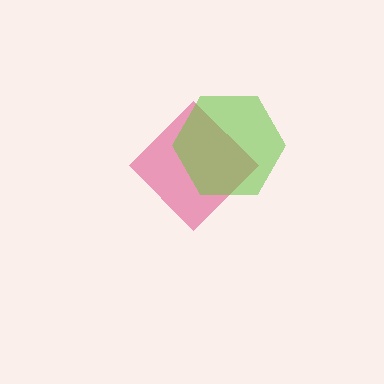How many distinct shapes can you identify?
There are 2 distinct shapes: a pink diamond, a lime hexagon.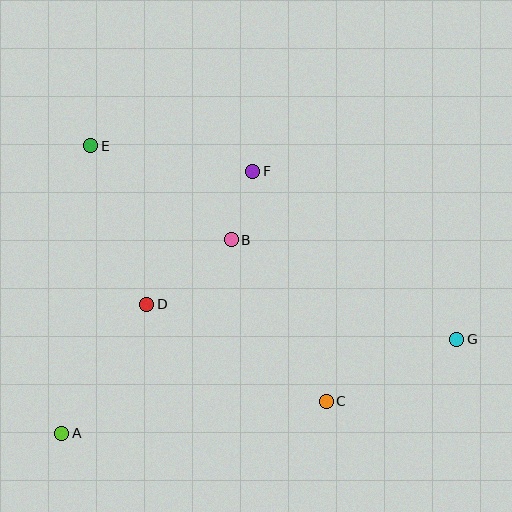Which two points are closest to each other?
Points B and F are closest to each other.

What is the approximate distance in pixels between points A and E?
The distance between A and E is approximately 289 pixels.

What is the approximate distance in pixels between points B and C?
The distance between B and C is approximately 187 pixels.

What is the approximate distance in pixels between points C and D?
The distance between C and D is approximately 204 pixels.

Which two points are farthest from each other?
Points E and G are farthest from each other.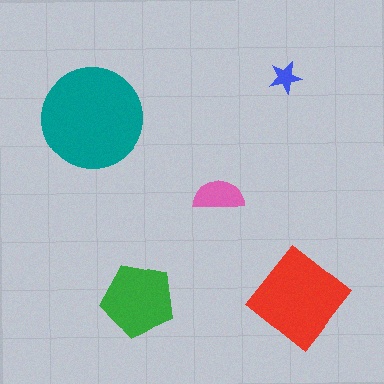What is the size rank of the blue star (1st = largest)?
5th.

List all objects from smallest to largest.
The blue star, the pink semicircle, the green pentagon, the red diamond, the teal circle.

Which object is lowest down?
The green pentagon is bottommost.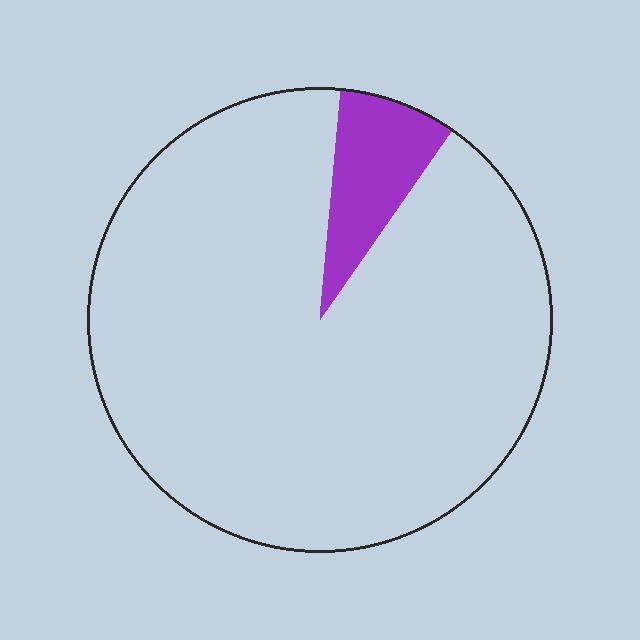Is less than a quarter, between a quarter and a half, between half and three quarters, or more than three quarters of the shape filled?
Less than a quarter.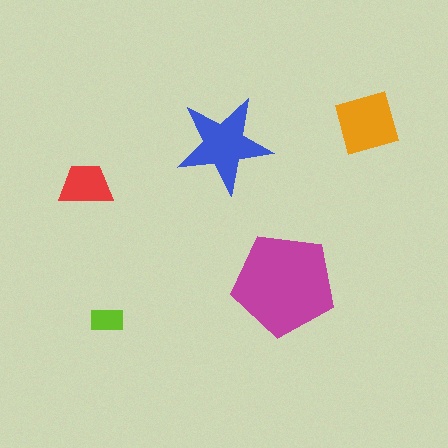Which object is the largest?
The magenta pentagon.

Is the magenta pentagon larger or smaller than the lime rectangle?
Larger.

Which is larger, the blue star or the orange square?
The blue star.